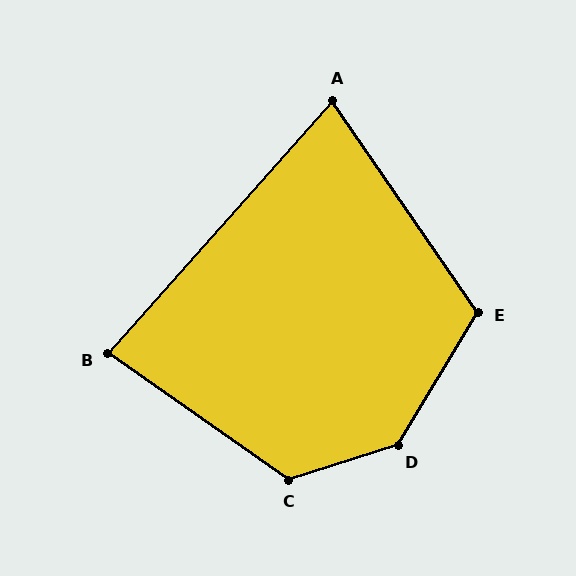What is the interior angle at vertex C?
Approximately 127 degrees (obtuse).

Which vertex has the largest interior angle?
D, at approximately 139 degrees.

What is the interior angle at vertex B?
Approximately 83 degrees (acute).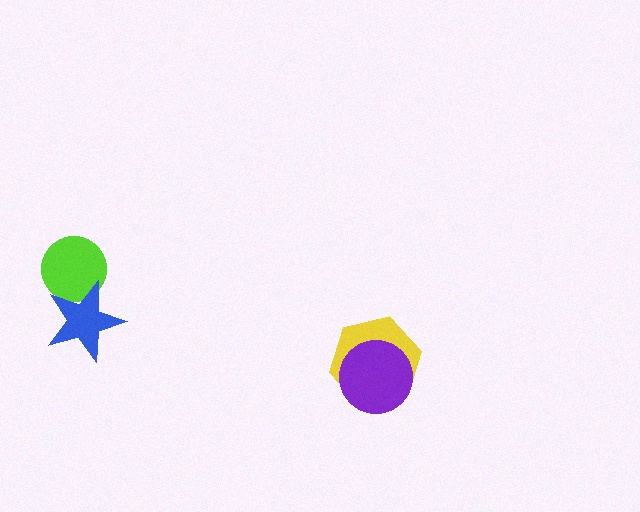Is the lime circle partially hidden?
Yes, it is partially covered by another shape.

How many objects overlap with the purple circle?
1 object overlaps with the purple circle.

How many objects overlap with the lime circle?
1 object overlaps with the lime circle.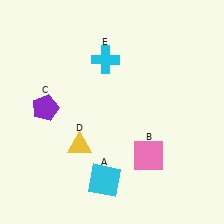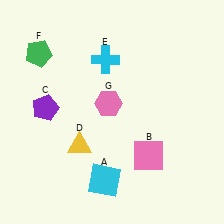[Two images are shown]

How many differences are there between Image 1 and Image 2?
There are 2 differences between the two images.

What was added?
A green pentagon (F), a pink hexagon (G) were added in Image 2.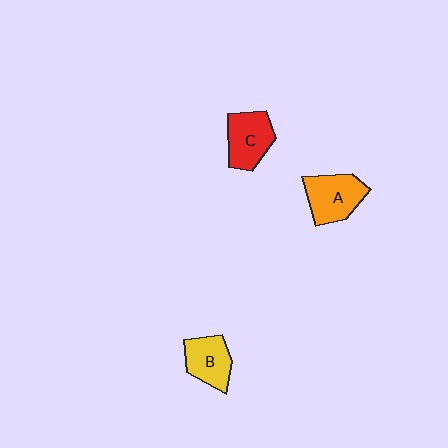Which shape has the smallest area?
Shape B (yellow).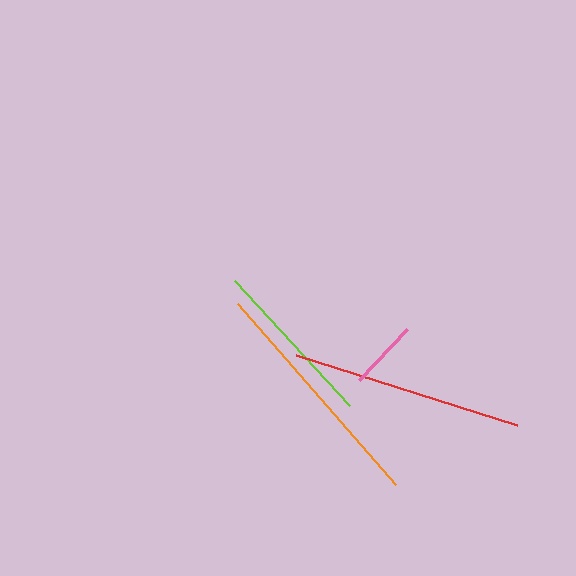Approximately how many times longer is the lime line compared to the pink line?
The lime line is approximately 2.4 times the length of the pink line.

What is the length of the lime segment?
The lime segment is approximately 170 pixels long.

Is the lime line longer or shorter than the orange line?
The orange line is longer than the lime line.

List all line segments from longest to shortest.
From longest to shortest: orange, red, lime, pink.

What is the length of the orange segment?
The orange segment is approximately 241 pixels long.